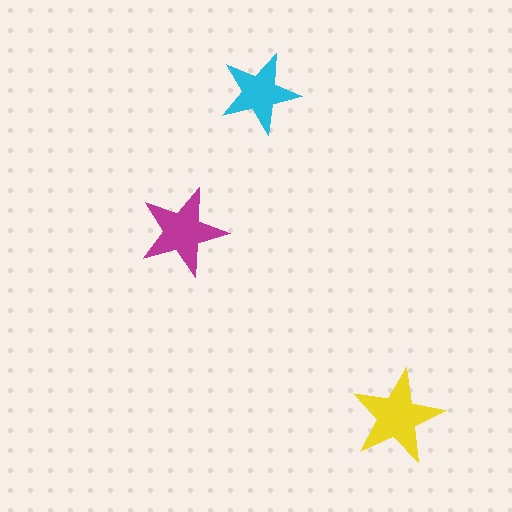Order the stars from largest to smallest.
the yellow one, the magenta one, the cyan one.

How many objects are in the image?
There are 3 objects in the image.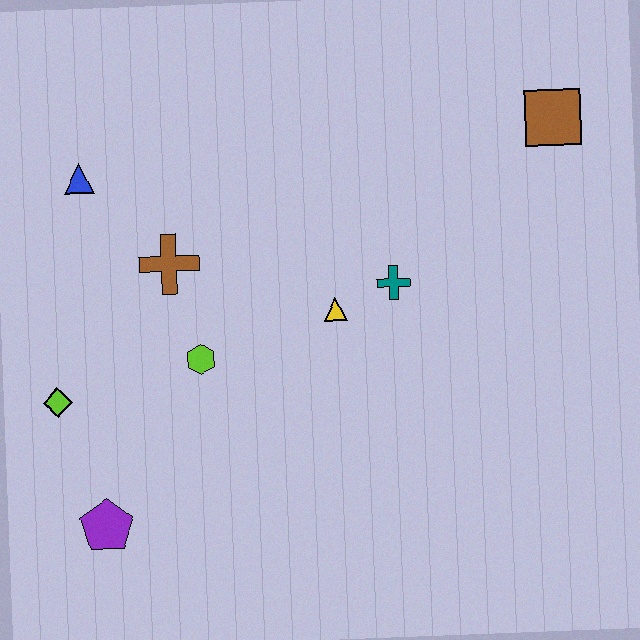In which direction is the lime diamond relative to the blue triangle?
The lime diamond is below the blue triangle.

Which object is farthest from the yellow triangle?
The purple pentagon is farthest from the yellow triangle.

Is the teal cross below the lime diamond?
No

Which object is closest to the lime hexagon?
The brown cross is closest to the lime hexagon.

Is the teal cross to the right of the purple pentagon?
Yes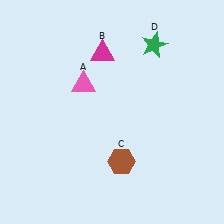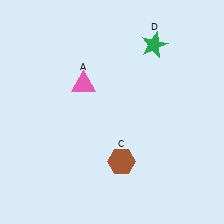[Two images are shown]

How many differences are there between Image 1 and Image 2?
There is 1 difference between the two images.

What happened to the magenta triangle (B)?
The magenta triangle (B) was removed in Image 2. It was in the top-left area of Image 1.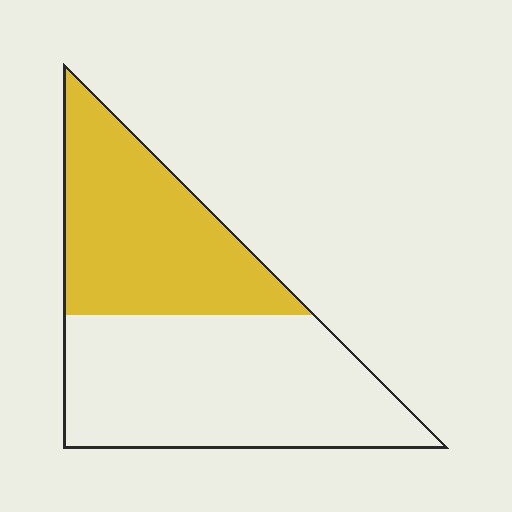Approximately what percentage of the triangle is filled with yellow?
Approximately 45%.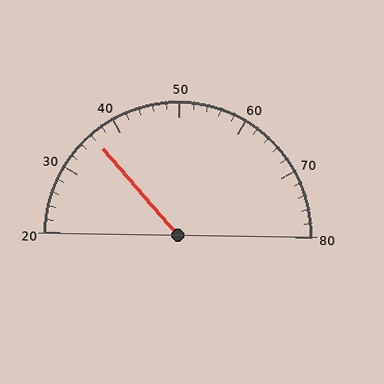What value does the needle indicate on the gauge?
The needle indicates approximately 36.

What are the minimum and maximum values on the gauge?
The gauge ranges from 20 to 80.